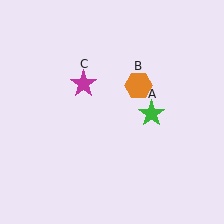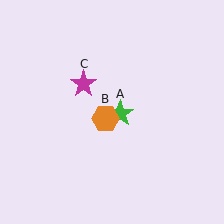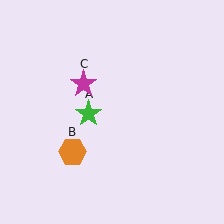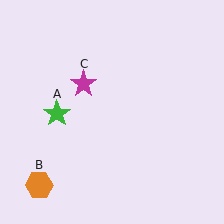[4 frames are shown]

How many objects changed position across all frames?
2 objects changed position: green star (object A), orange hexagon (object B).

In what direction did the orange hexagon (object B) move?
The orange hexagon (object B) moved down and to the left.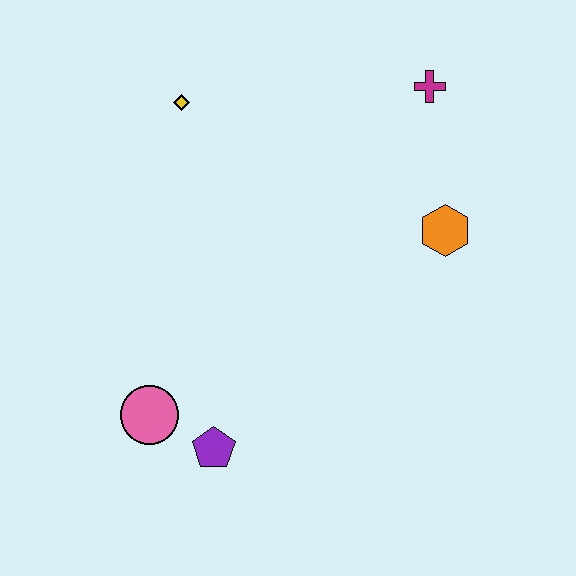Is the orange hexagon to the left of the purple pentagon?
No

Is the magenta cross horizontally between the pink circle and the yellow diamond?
No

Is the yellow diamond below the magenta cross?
Yes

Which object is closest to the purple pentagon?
The pink circle is closest to the purple pentagon.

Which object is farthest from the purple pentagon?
The magenta cross is farthest from the purple pentagon.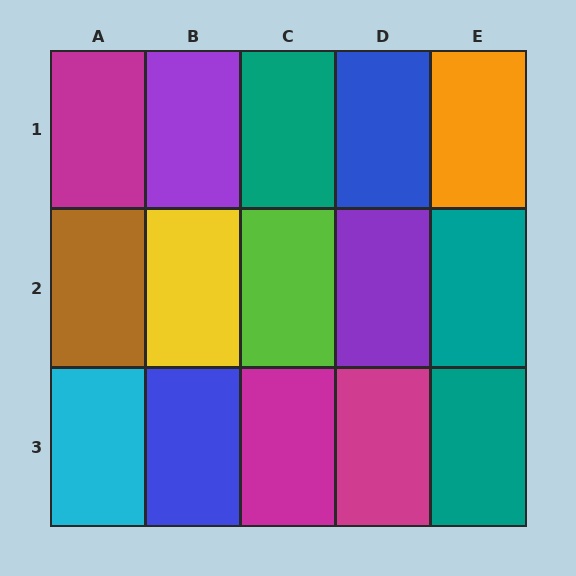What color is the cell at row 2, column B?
Yellow.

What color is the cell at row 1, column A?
Magenta.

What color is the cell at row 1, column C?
Teal.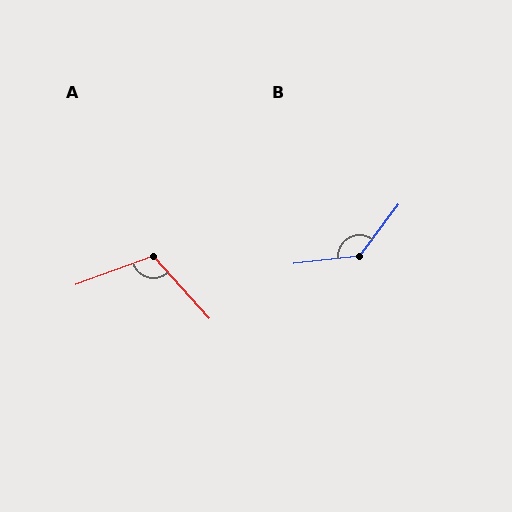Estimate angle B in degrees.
Approximately 133 degrees.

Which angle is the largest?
B, at approximately 133 degrees.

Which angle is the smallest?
A, at approximately 112 degrees.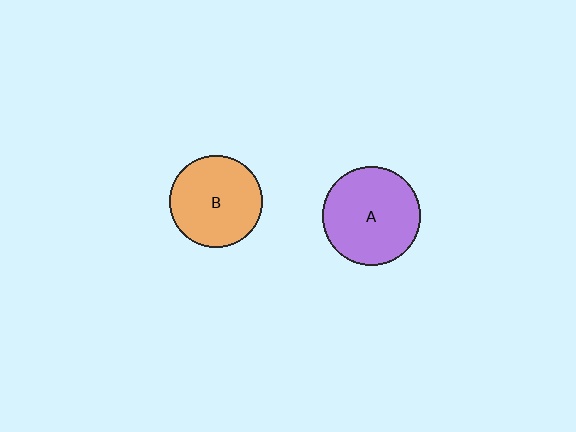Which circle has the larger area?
Circle A (purple).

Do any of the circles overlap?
No, none of the circles overlap.